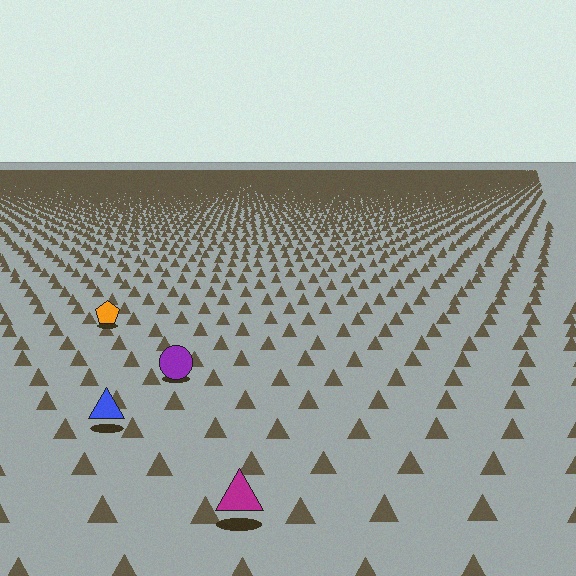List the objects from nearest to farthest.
From nearest to farthest: the magenta triangle, the blue triangle, the purple circle, the orange pentagon.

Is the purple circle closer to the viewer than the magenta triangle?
No. The magenta triangle is closer — you can tell from the texture gradient: the ground texture is coarser near it.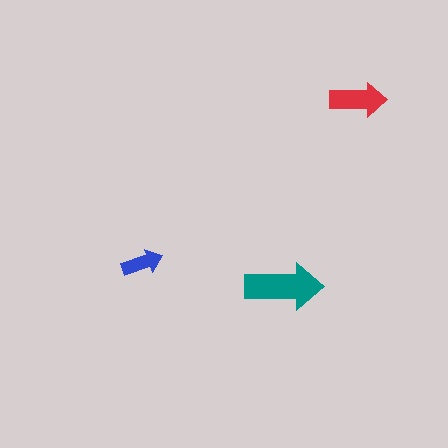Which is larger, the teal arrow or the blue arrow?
The teal one.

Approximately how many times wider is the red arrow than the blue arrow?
About 1.5 times wider.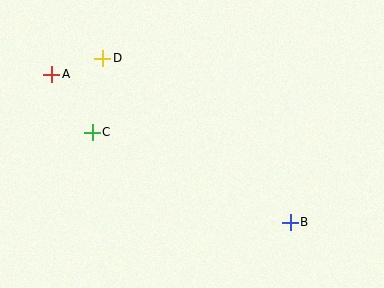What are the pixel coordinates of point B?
Point B is at (290, 222).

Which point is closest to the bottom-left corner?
Point C is closest to the bottom-left corner.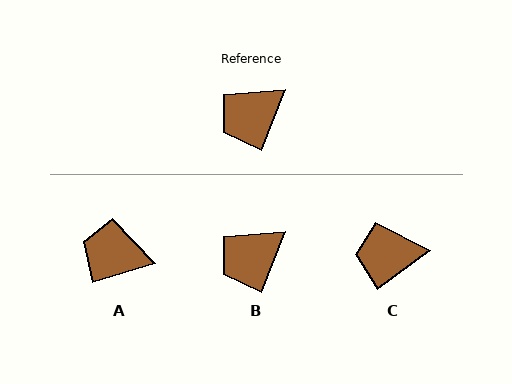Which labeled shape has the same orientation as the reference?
B.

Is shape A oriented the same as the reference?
No, it is off by about 52 degrees.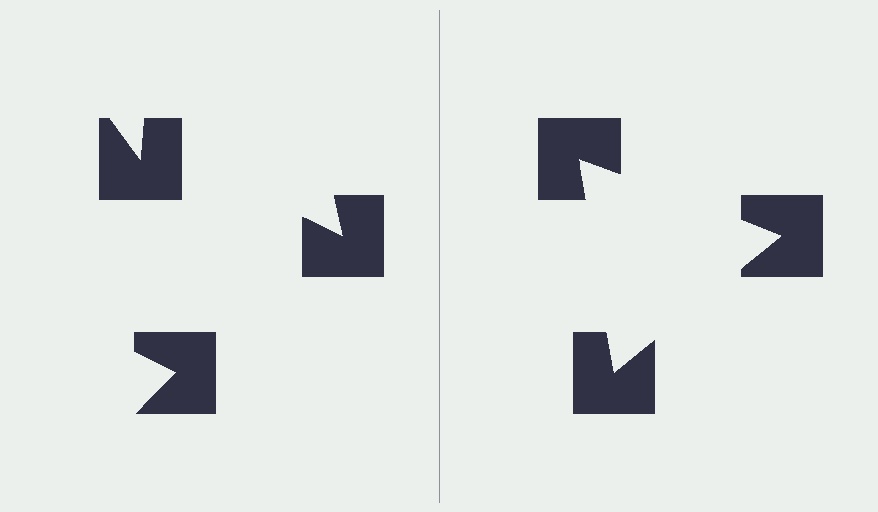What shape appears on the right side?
An illusory triangle.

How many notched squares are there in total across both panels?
6 — 3 on each side.